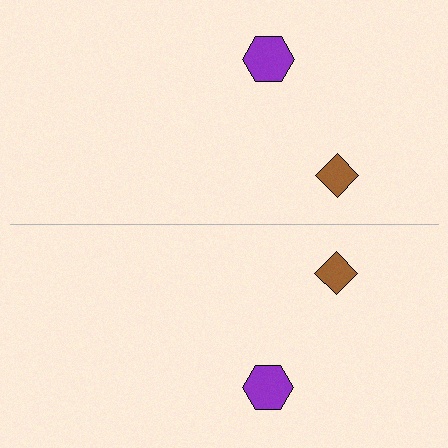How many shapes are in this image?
There are 4 shapes in this image.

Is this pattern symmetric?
Yes, this pattern has bilateral (reflection) symmetry.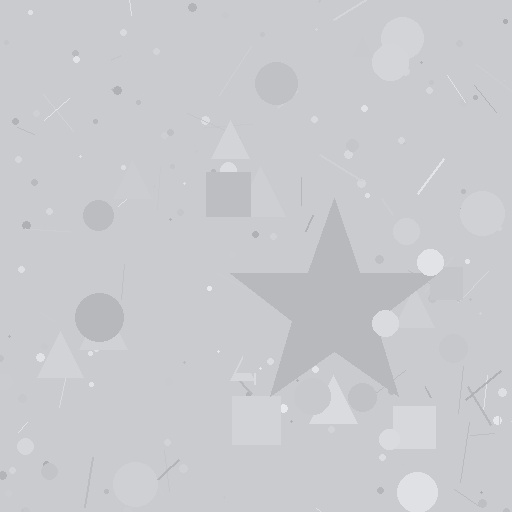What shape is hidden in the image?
A star is hidden in the image.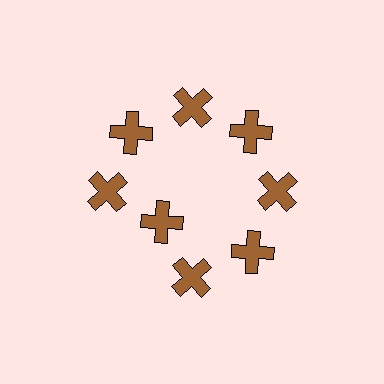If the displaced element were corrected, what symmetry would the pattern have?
It would have 8-fold rotational symmetry — the pattern would map onto itself every 45 degrees.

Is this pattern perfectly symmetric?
No. The 8 brown crosses are arranged in a ring, but one element near the 8 o'clock position is pulled inward toward the center, breaking the 8-fold rotational symmetry.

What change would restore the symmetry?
The symmetry would be restored by moving it outward, back onto the ring so that all 8 crosses sit at equal angles and equal distance from the center.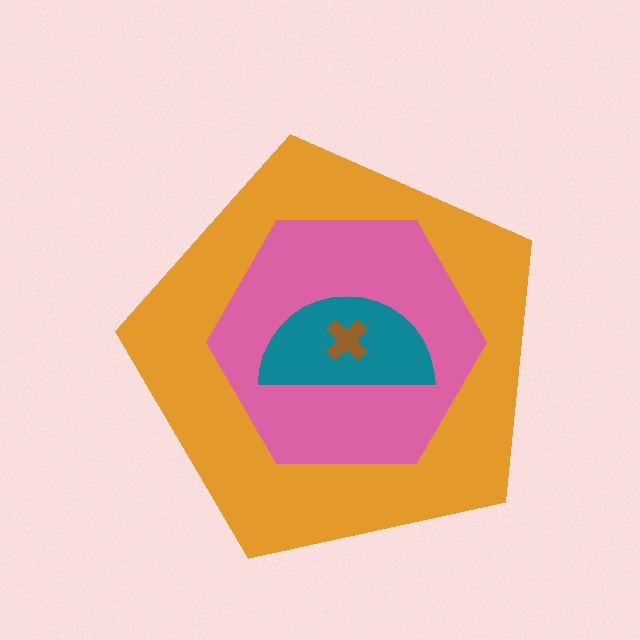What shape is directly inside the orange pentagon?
The pink hexagon.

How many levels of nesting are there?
4.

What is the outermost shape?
The orange pentagon.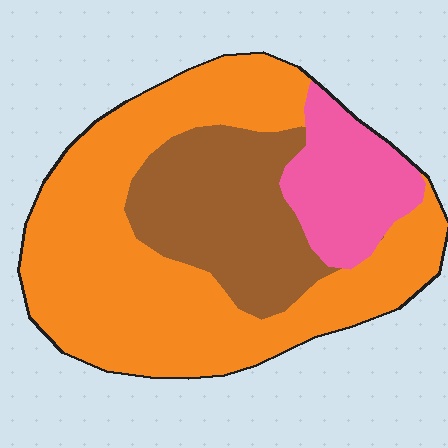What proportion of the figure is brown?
Brown takes up between a sixth and a third of the figure.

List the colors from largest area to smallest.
From largest to smallest: orange, brown, pink.